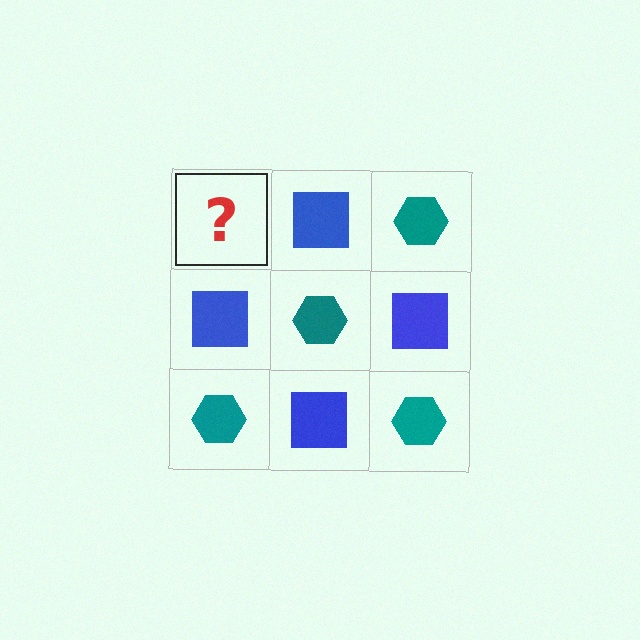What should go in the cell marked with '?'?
The missing cell should contain a teal hexagon.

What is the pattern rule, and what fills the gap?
The rule is that it alternates teal hexagon and blue square in a checkerboard pattern. The gap should be filled with a teal hexagon.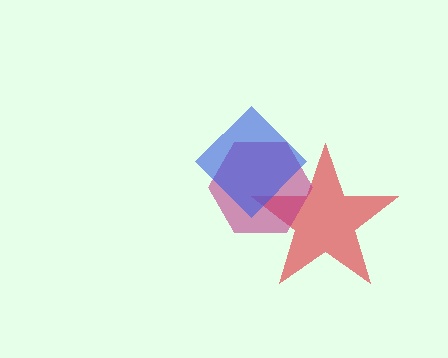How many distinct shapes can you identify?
There are 3 distinct shapes: a red star, a magenta hexagon, a blue diamond.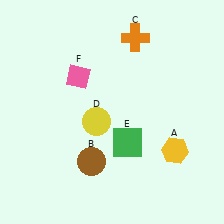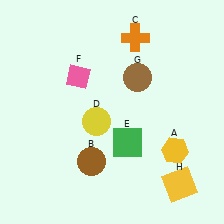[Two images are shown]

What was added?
A brown circle (G), a yellow square (H) were added in Image 2.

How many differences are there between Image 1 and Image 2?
There are 2 differences between the two images.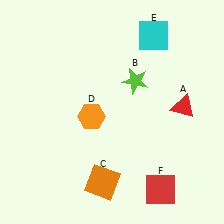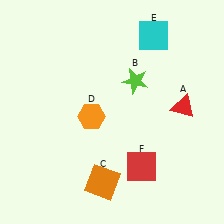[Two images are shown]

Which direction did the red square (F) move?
The red square (F) moved up.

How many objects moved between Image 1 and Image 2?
1 object moved between the two images.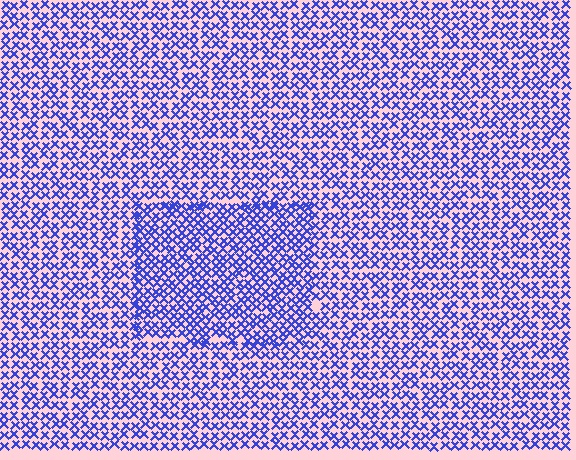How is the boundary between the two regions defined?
The boundary is defined by a change in element density (approximately 1.4x ratio). All elements are the same color, size, and shape.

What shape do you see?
I see a rectangle.